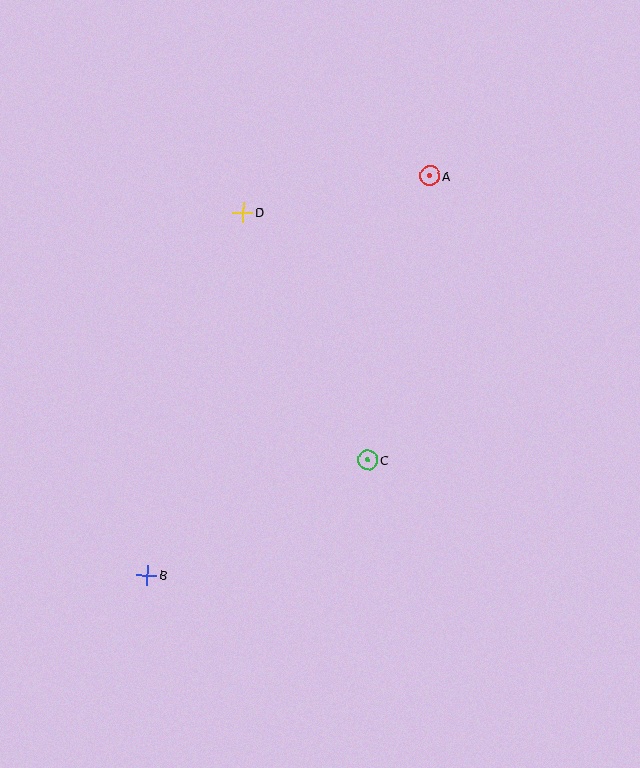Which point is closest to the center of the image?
Point C at (368, 460) is closest to the center.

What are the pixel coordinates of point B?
Point B is at (147, 575).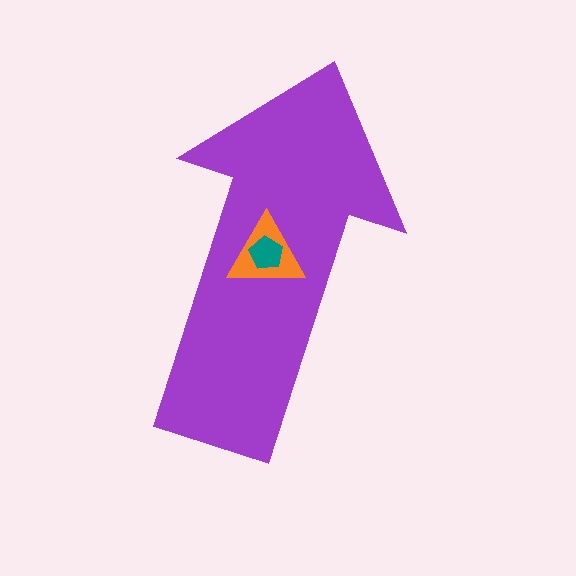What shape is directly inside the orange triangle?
The teal pentagon.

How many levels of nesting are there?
3.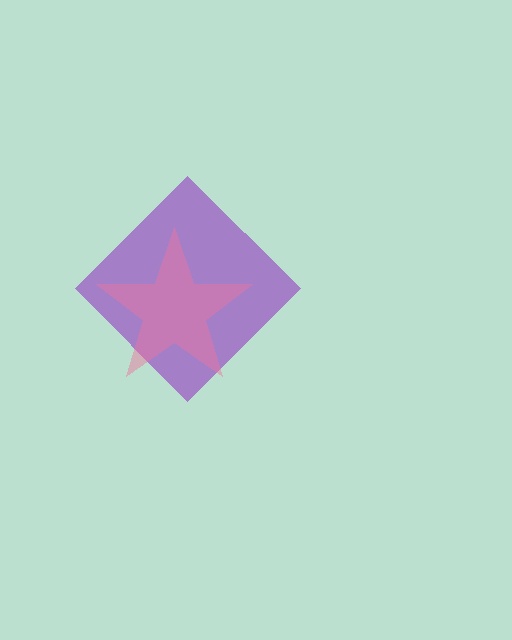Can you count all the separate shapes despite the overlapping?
Yes, there are 2 separate shapes.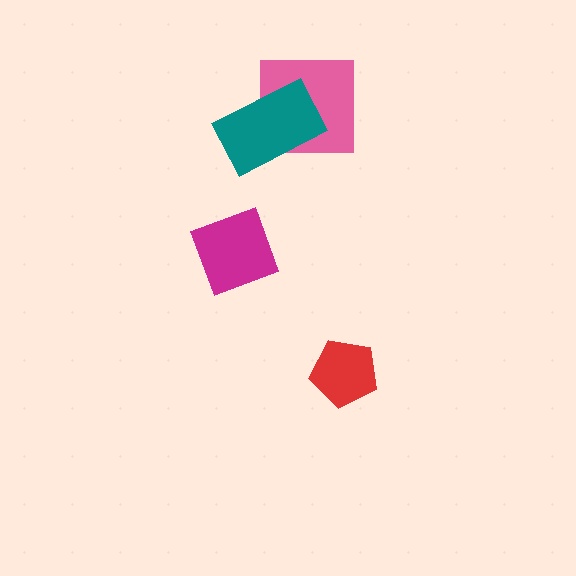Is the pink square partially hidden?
Yes, it is partially covered by another shape.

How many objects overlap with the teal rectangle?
1 object overlaps with the teal rectangle.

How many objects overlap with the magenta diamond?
0 objects overlap with the magenta diamond.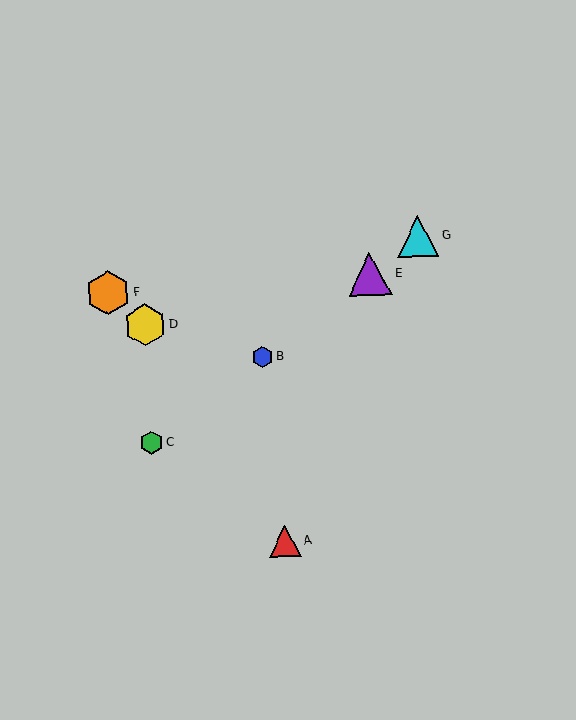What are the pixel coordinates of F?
Object F is at (108, 293).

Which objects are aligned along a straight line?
Objects B, C, E, G are aligned along a straight line.